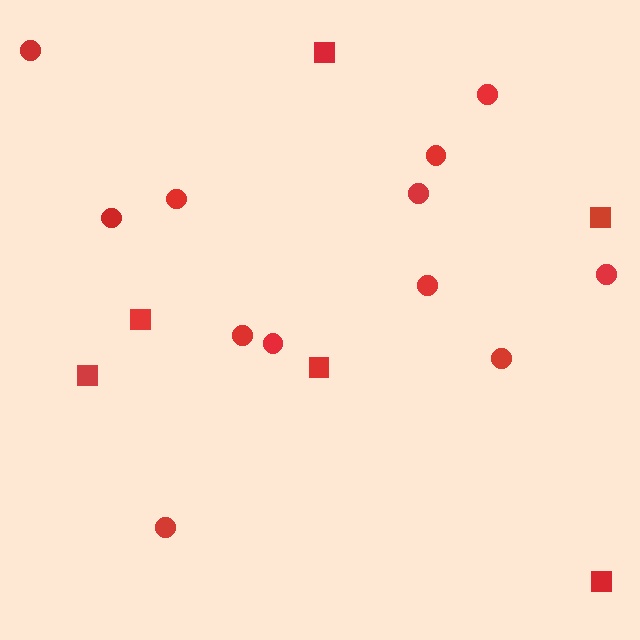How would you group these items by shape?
There are 2 groups: one group of circles (12) and one group of squares (6).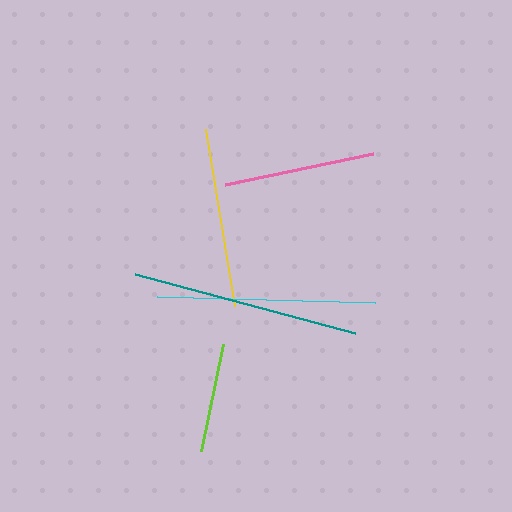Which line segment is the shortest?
The lime line is the shortest at approximately 108 pixels.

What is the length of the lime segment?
The lime segment is approximately 108 pixels long.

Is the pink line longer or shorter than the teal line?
The teal line is longer than the pink line.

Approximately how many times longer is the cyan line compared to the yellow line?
The cyan line is approximately 1.2 times the length of the yellow line.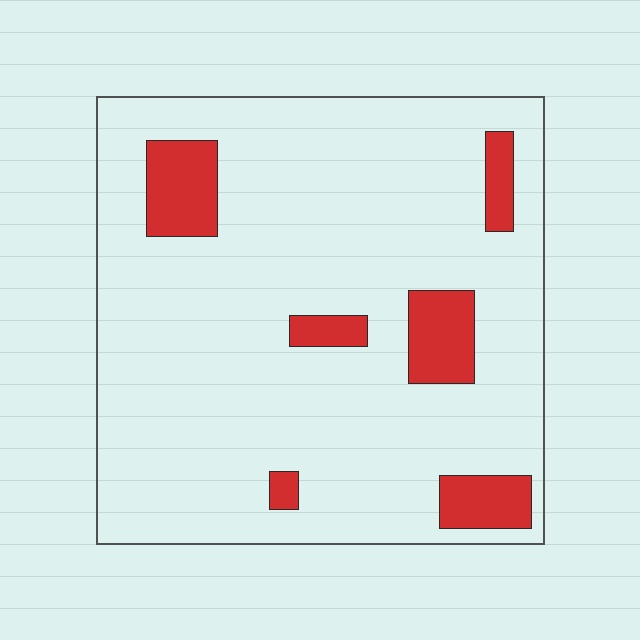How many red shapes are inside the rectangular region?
6.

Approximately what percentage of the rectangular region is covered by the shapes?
Approximately 10%.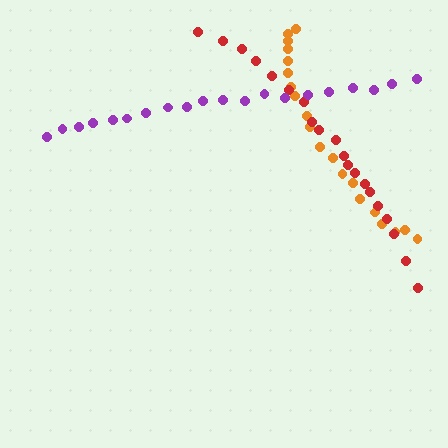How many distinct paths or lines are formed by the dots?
There are 3 distinct paths.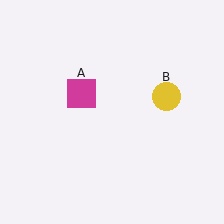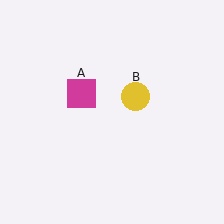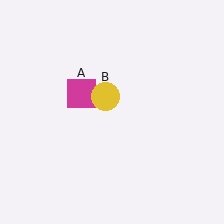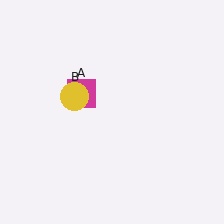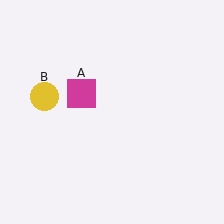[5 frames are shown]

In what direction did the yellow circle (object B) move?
The yellow circle (object B) moved left.